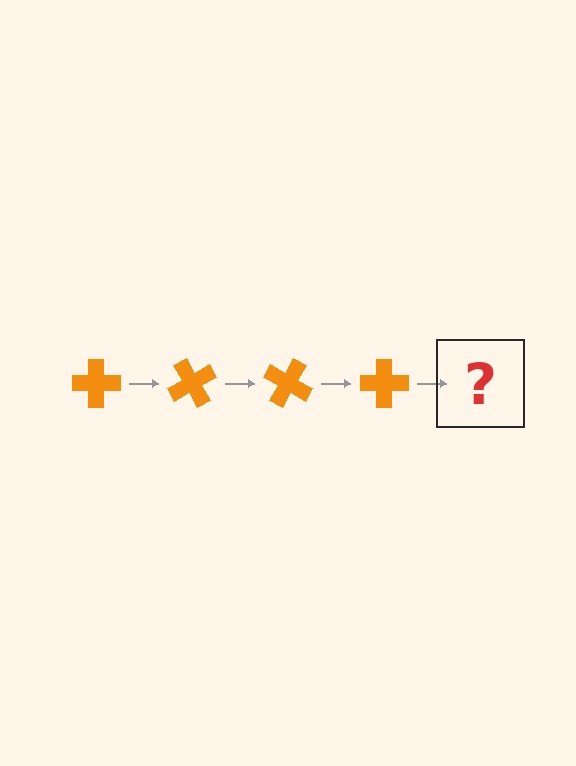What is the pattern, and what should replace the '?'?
The pattern is that the cross rotates 60 degrees each step. The '?' should be an orange cross rotated 240 degrees.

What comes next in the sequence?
The next element should be an orange cross rotated 240 degrees.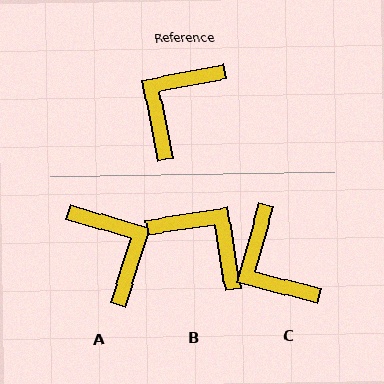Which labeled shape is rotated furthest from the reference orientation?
A, about 119 degrees away.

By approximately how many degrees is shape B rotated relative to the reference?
Approximately 92 degrees clockwise.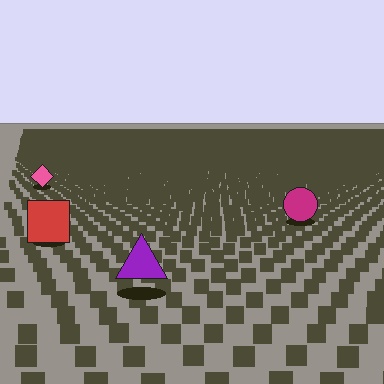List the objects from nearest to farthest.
From nearest to farthest: the purple triangle, the red square, the magenta circle, the pink diamond.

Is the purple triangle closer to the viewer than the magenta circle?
Yes. The purple triangle is closer — you can tell from the texture gradient: the ground texture is coarser near it.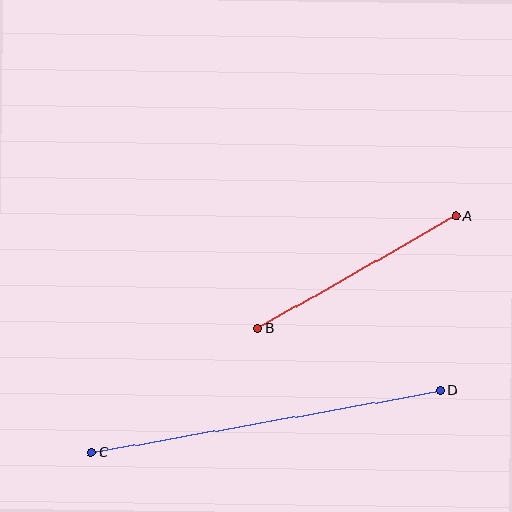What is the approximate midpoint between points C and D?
The midpoint is at approximately (266, 421) pixels.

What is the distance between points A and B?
The distance is approximately 228 pixels.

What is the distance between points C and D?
The distance is approximately 355 pixels.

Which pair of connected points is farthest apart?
Points C and D are farthest apart.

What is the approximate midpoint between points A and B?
The midpoint is at approximately (357, 272) pixels.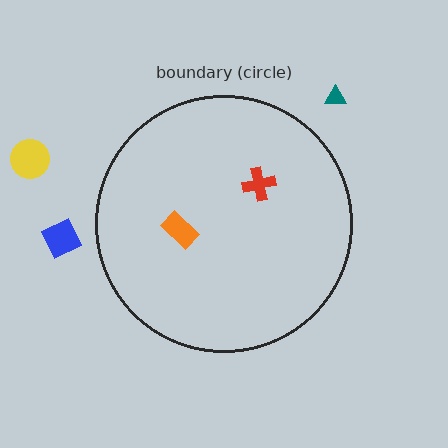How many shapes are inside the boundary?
2 inside, 3 outside.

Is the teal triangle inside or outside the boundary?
Outside.